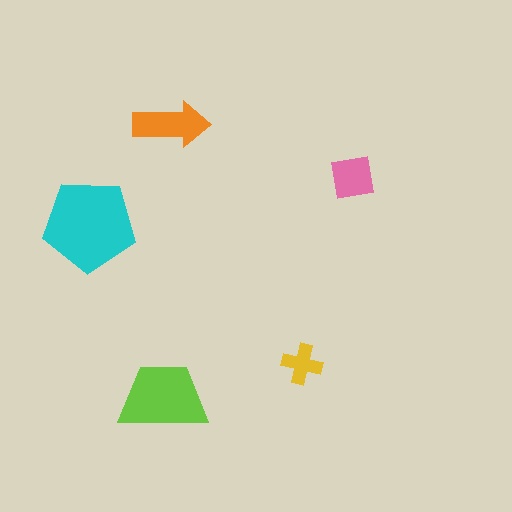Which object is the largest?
The cyan pentagon.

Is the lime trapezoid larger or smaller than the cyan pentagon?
Smaller.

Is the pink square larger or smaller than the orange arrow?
Smaller.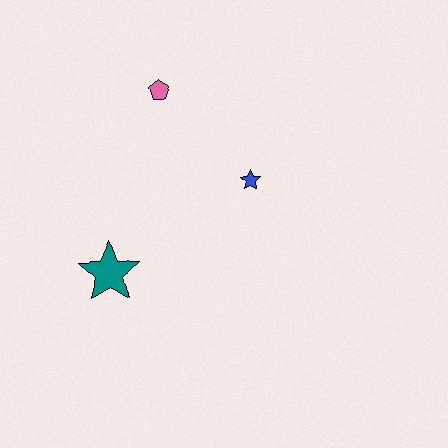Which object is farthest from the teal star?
The pink pentagon is farthest from the teal star.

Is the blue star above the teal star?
Yes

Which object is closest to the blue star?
The pink pentagon is closest to the blue star.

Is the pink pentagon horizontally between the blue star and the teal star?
Yes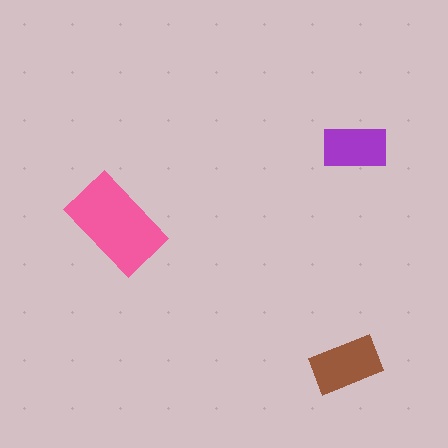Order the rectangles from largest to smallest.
the pink one, the brown one, the purple one.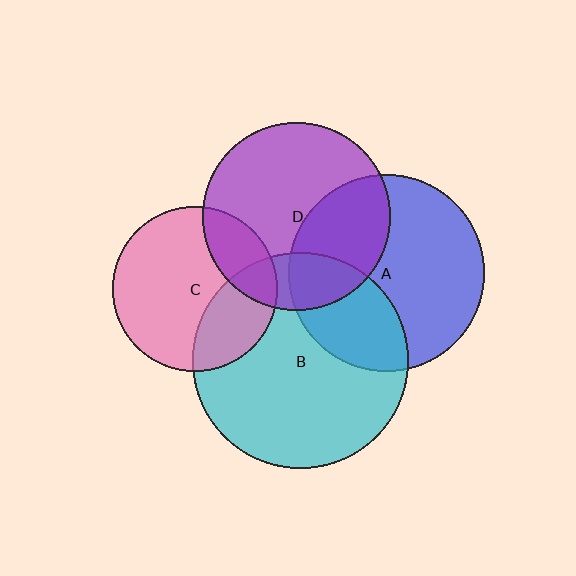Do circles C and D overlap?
Yes.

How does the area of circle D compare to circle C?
Approximately 1.3 times.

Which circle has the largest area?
Circle B (cyan).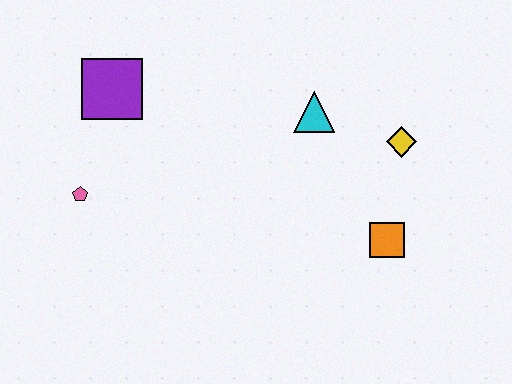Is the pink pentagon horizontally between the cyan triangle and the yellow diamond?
No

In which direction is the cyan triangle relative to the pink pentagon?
The cyan triangle is to the right of the pink pentagon.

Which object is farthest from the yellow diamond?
The pink pentagon is farthest from the yellow diamond.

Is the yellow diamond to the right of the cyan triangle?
Yes